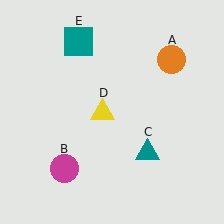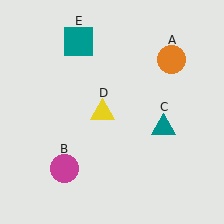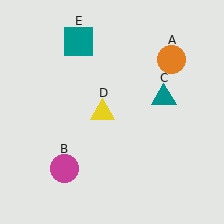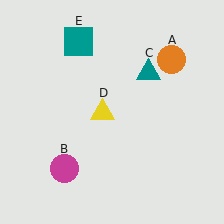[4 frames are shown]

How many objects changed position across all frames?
1 object changed position: teal triangle (object C).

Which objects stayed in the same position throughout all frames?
Orange circle (object A) and magenta circle (object B) and yellow triangle (object D) and teal square (object E) remained stationary.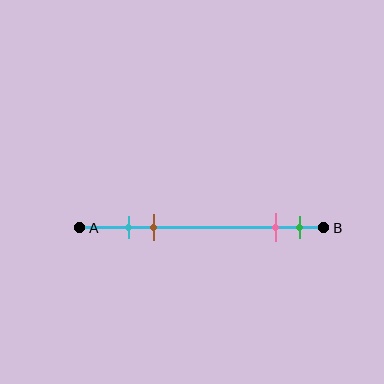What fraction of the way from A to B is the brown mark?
The brown mark is approximately 30% (0.3) of the way from A to B.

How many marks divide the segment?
There are 4 marks dividing the segment.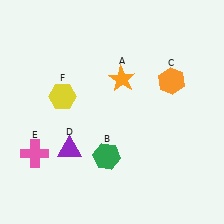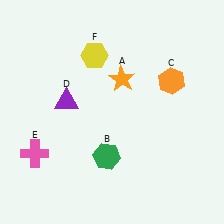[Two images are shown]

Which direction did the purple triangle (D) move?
The purple triangle (D) moved up.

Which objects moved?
The objects that moved are: the purple triangle (D), the yellow hexagon (F).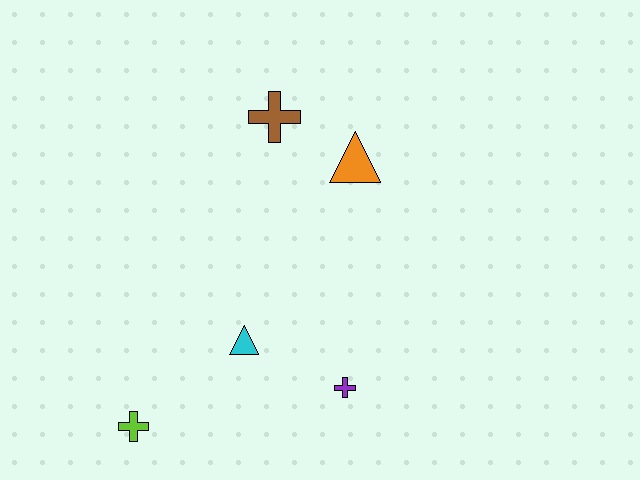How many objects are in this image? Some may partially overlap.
There are 5 objects.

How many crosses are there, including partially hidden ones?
There are 3 crosses.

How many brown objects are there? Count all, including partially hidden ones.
There is 1 brown object.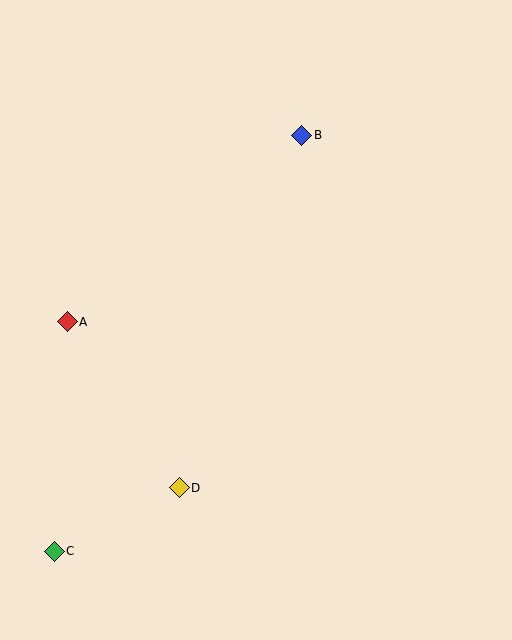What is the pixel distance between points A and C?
The distance between A and C is 230 pixels.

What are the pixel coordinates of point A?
Point A is at (67, 322).